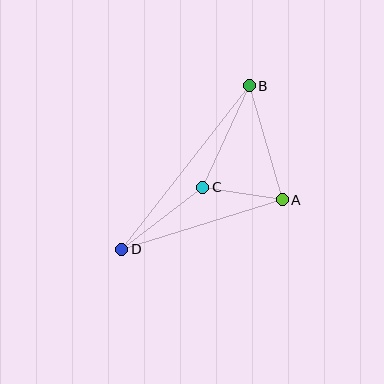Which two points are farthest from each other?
Points B and D are farthest from each other.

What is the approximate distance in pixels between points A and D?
The distance between A and D is approximately 168 pixels.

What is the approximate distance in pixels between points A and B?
The distance between A and B is approximately 118 pixels.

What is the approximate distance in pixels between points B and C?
The distance between B and C is approximately 111 pixels.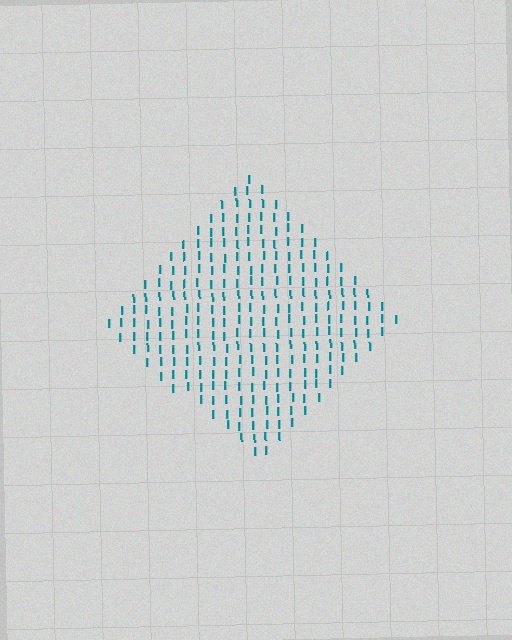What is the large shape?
The large shape is a diamond.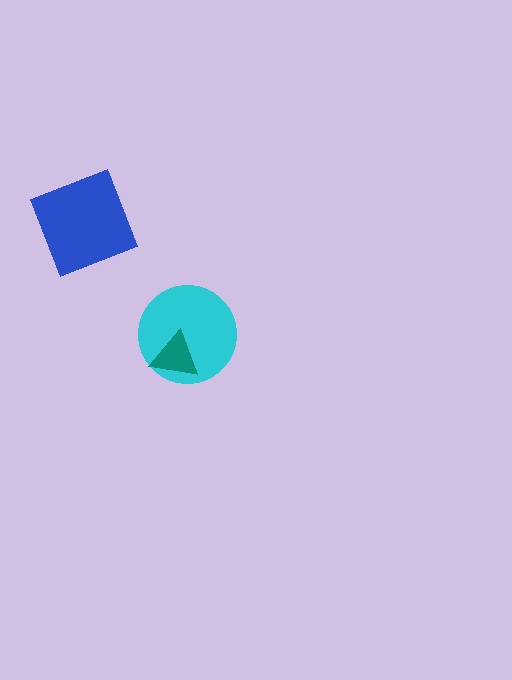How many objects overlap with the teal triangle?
1 object overlaps with the teal triangle.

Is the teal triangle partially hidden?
No, no other shape covers it.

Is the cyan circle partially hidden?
Yes, it is partially covered by another shape.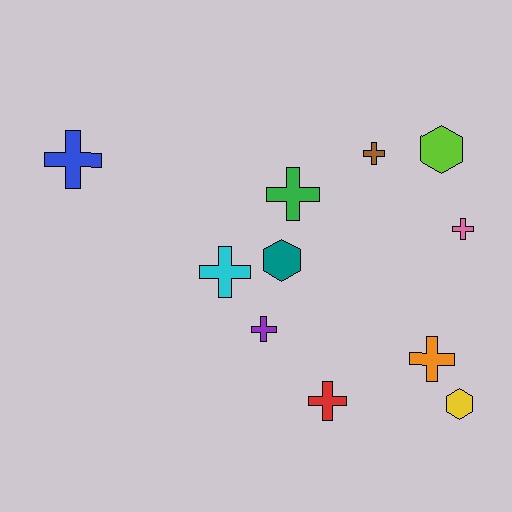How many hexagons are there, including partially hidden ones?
There are 3 hexagons.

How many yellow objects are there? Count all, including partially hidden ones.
There is 1 yellow object.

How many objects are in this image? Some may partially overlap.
There are 11 objects.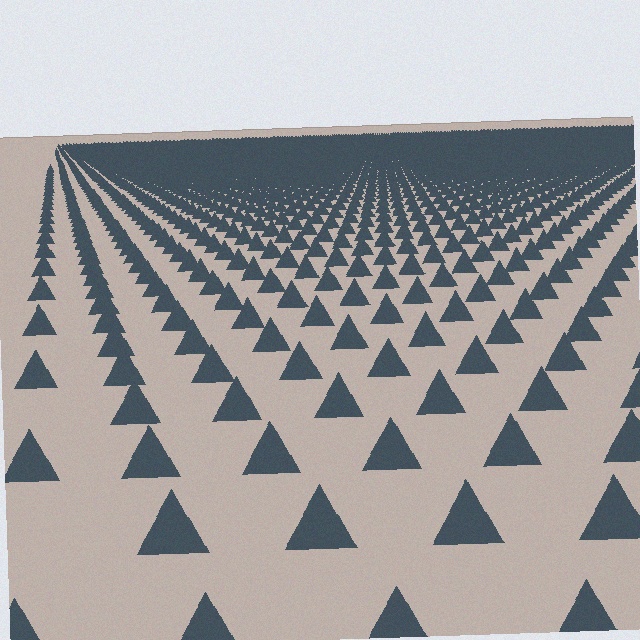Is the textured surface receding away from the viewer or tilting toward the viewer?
The surface is receding away from the viewer. Texture elements get smaller and denser toward the top.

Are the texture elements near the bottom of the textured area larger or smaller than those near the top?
Larger. Near the bottom, elements are closer to the viewer and appear at a bigger on-screen size.